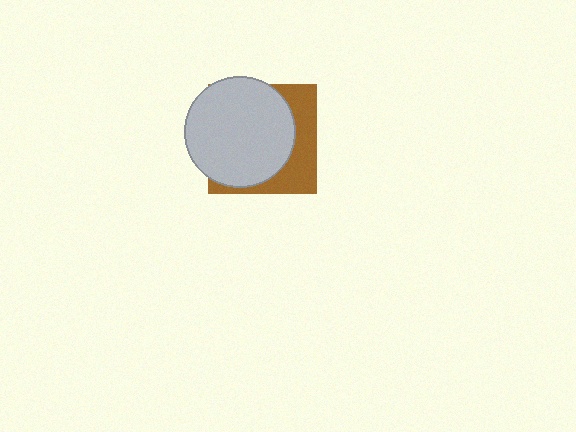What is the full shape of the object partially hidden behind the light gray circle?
The partially hidden object is a brown square.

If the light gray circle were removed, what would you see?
You would see the complete brown square.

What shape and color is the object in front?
The object in front is a light gray circle.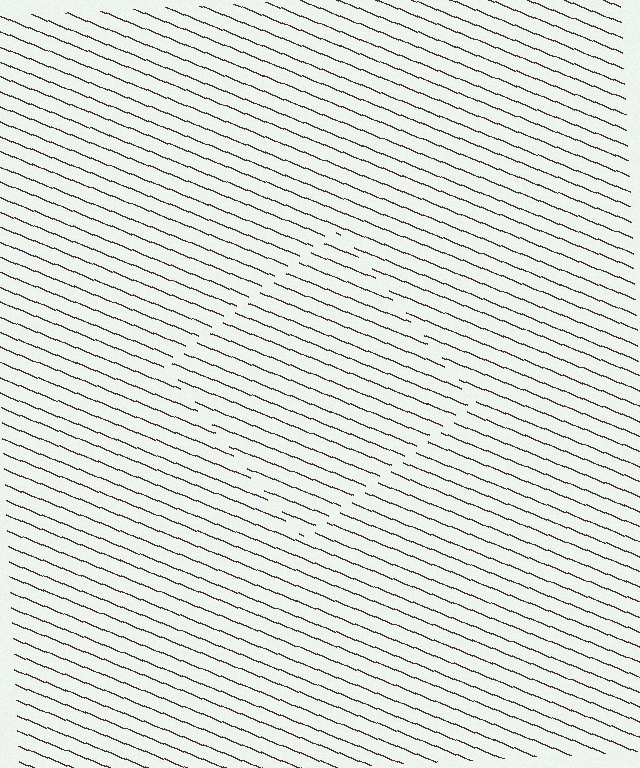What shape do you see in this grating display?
An illusory square. The interior of the shape contains the same grating, shifted by half a period — the contour is defined by the phase discontinuity where line-ends from the inner and outer gratings abut.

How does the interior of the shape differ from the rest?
The interior of the shape contains the same grating, shifted by half a period — the contour is defined by the phase discontinuity where line-ends from the inner and outer gratings abut.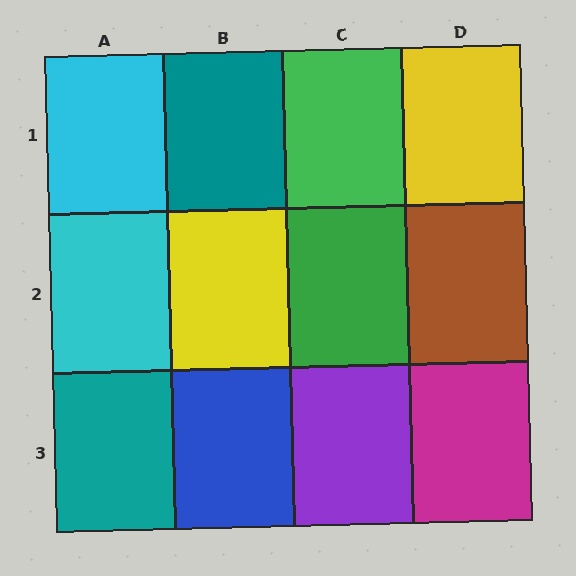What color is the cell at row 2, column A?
Cyan.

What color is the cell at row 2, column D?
Brown.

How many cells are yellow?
2 cells are yellow.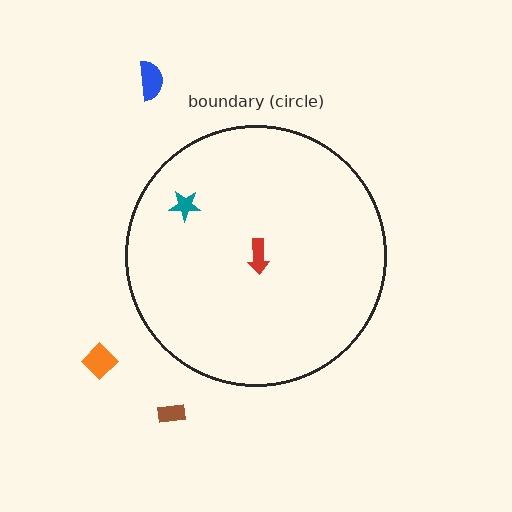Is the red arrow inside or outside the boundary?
Inside.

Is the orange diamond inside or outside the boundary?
Outside.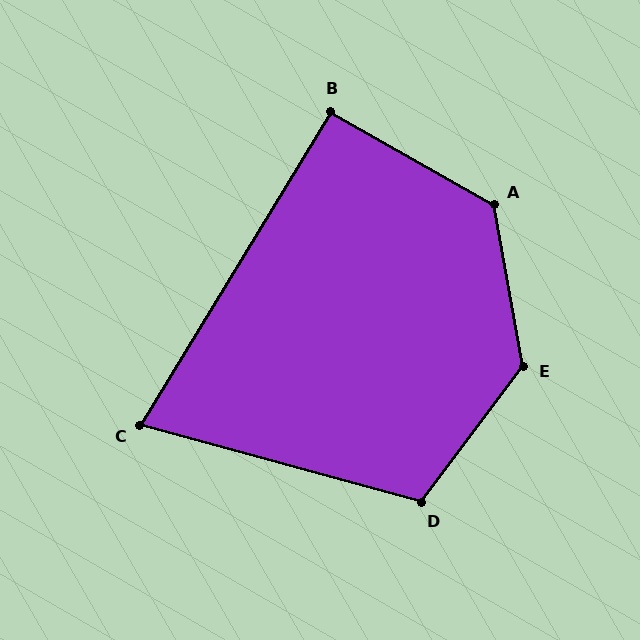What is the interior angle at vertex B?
Approximately 92 degrees (approximately right).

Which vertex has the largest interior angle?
E, at approximately 133 degrees.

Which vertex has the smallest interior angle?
C, at approximately 74 degrees.